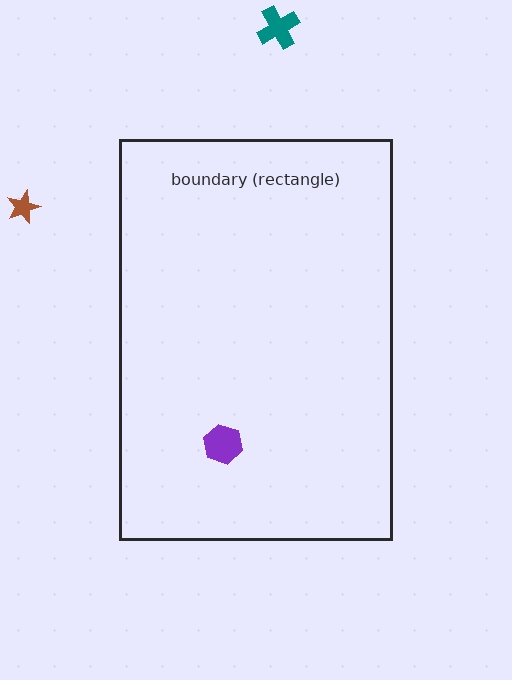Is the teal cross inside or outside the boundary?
Outside.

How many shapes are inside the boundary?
1 inside, 2 outside.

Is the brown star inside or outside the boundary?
Outside.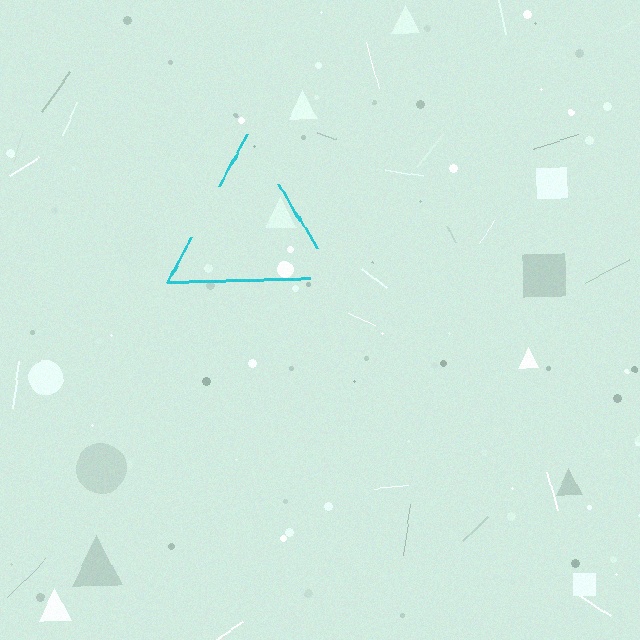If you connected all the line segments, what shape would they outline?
They would outline a triangle.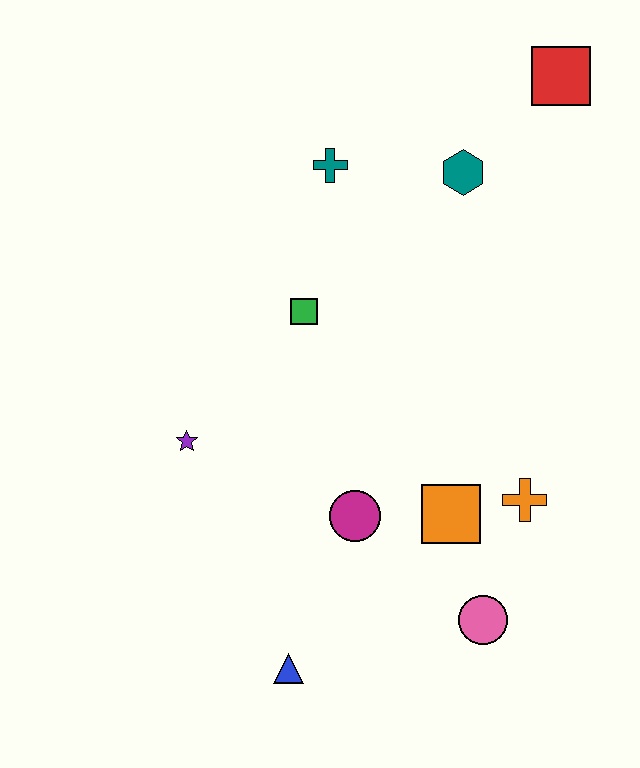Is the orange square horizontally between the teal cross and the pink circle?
Yes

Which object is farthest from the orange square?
The red square is farthest from the orange square.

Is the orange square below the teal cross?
Yes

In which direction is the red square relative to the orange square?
The red square is above the orange square.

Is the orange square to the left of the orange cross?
Yes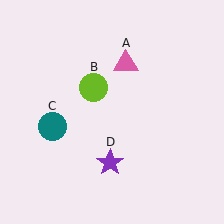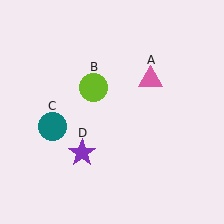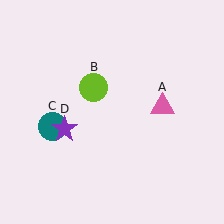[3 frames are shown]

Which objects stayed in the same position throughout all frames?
Lime circle (object B) and teal circle (object C) remained stationary.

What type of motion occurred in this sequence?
The pink triangle (object A), purple star (object D) rotated clockwise around the center of the scene.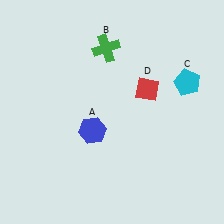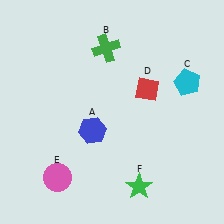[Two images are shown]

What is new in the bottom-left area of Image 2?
A pink circle (E) was added in the bottom-left area of Image 2.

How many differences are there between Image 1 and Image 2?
There are 2 differences between the two images.